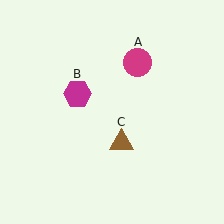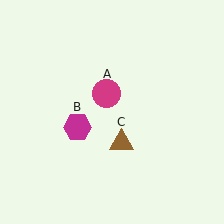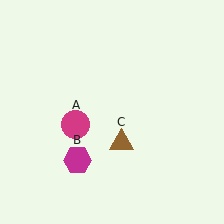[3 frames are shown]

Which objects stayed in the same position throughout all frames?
Brown triangle (object C) remained stationary.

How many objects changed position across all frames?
2 objects changed position: magenta circle (object A), magenta hexagon (object B).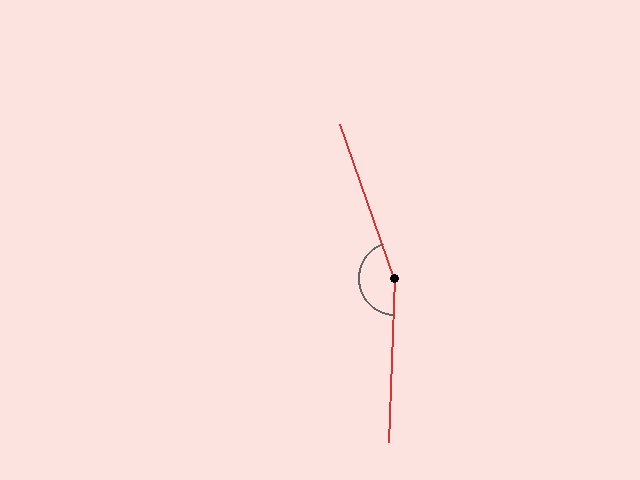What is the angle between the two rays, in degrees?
Approximately 158 degrees.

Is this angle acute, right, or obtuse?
It is obtuse.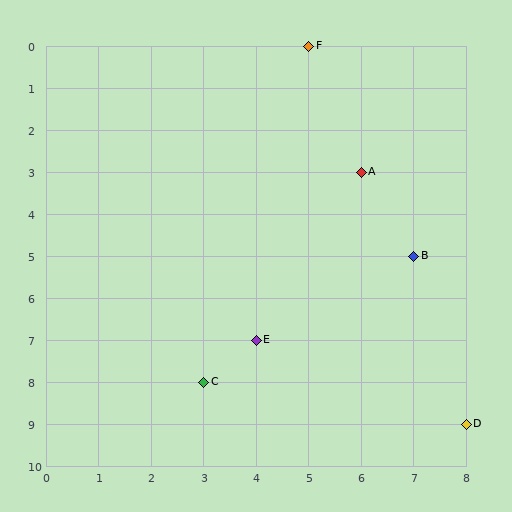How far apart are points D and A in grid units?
Points D and A are 2 columns and 6 rows apart (about 6.3 grid units diagonally).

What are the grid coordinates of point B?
Point B is at grid coordinates (7, 5).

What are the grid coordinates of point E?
Point E is at grid coordinates (4, 7).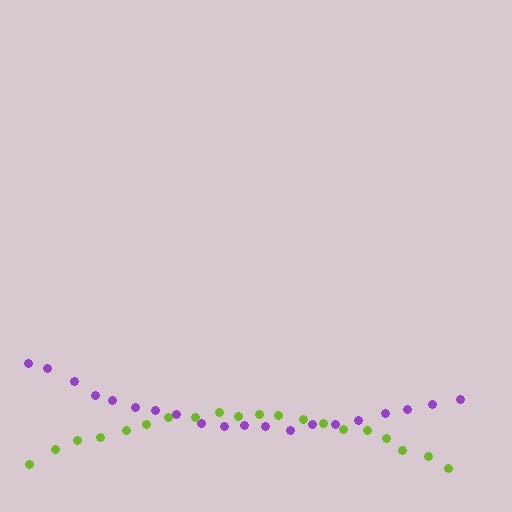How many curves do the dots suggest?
There are 2 distinct paths.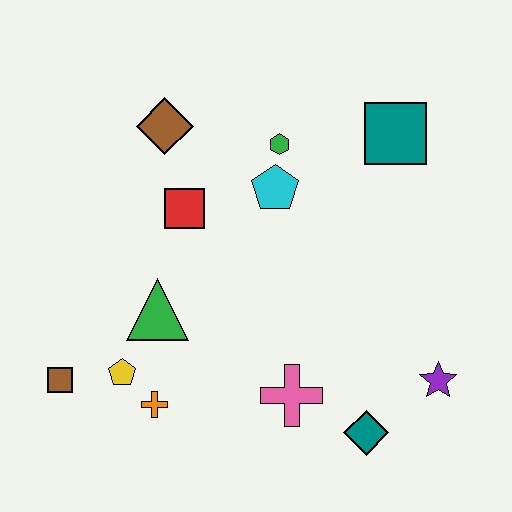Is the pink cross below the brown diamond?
Yes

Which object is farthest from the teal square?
The brown square is farthest from the teal square.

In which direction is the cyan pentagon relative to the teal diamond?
The cyan pentagon is above the teal diamond.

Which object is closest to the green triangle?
The yellow pentagon is closest to the green triangle.